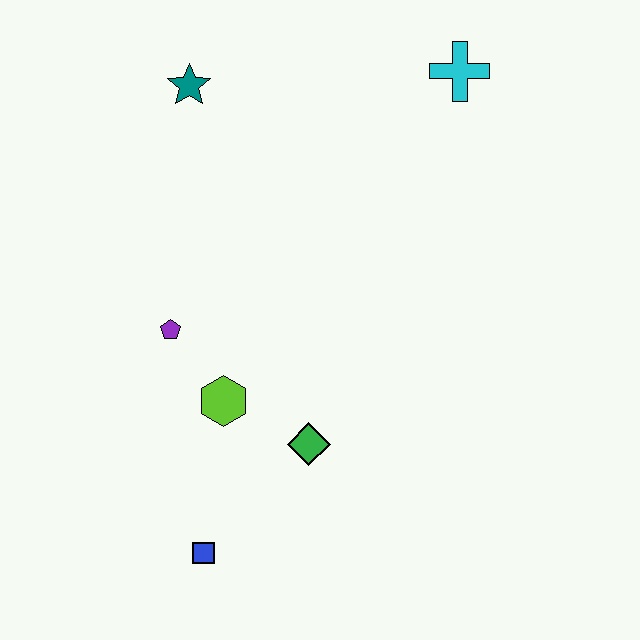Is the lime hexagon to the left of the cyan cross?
Yes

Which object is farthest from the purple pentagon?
The cyan cross is farthest from the purple pentagon.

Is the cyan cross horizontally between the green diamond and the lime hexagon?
No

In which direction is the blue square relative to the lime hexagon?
The blue square is below the lime hexagon.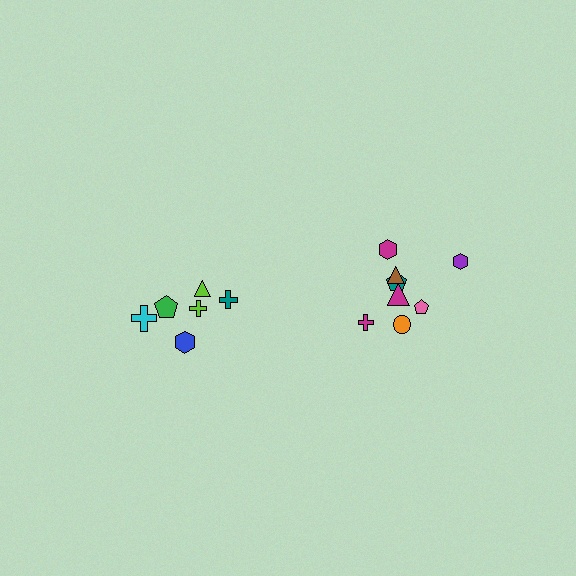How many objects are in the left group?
There are 6 objects.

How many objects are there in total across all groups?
There are 14 objects.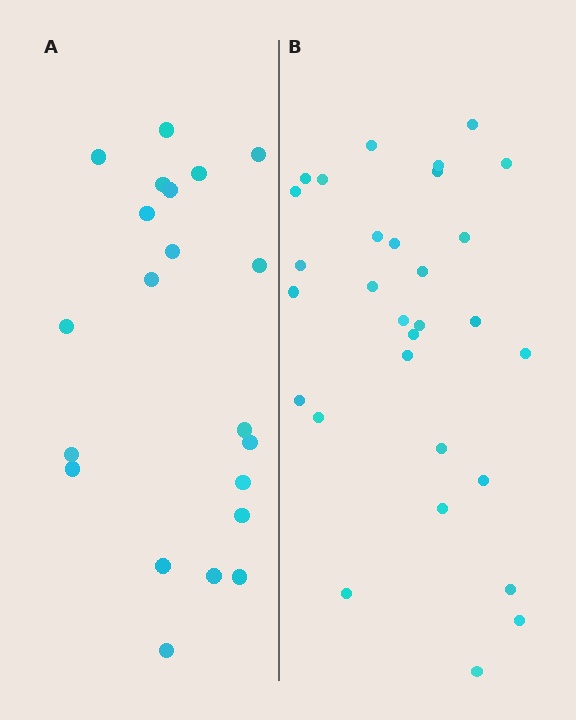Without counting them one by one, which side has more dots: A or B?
Region B (the right region) has more dots.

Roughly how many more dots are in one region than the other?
Region B has roughly 8 or so more dots than region A.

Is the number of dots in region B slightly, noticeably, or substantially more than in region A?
Region B has noticeably more, but not dramatically so. The ratio is roughly 1.4 to 1.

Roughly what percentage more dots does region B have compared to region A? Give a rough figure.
About 45% more.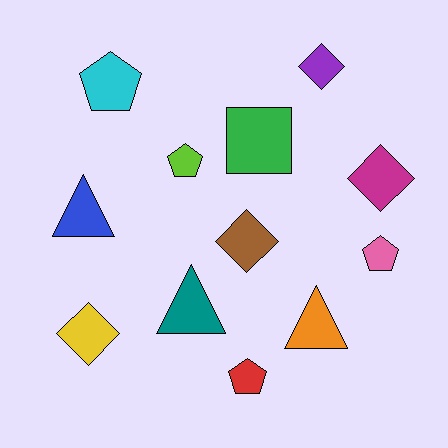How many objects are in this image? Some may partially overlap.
There are 12 objects.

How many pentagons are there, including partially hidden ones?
There are 4 pentagons.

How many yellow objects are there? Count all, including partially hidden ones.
There is 1 yellow object.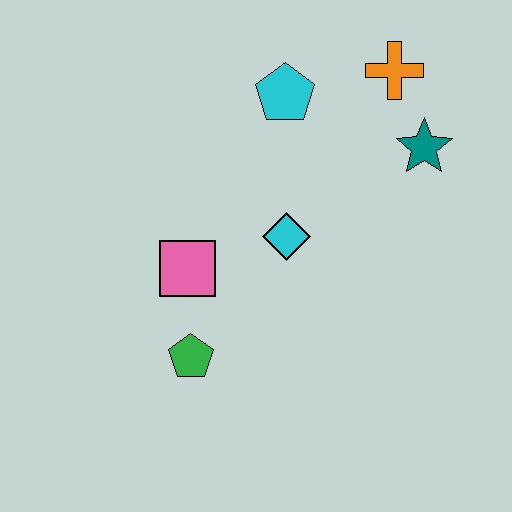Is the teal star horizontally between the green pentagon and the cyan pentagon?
No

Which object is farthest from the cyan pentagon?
The green pentagon is farthest from the cyan pentagon.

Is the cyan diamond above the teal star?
No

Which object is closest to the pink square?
The green pentagon is closest to the pink square.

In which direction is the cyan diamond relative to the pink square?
The cyan diamond is to the right of the pink square.